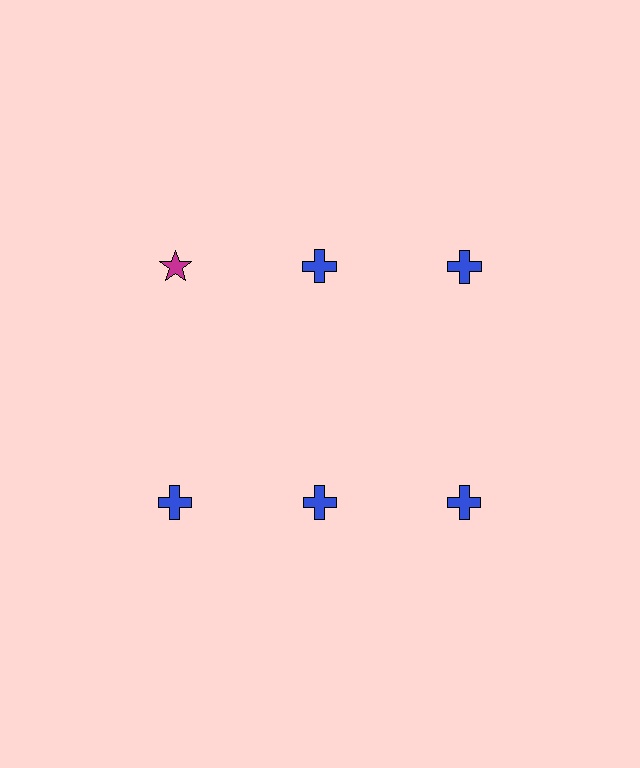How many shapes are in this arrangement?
There are 6 shapes arranged in a grid pattern.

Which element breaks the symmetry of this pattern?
The magenta star in the top row, leftmost column breaks the symmetry. All other shapes are blue crosses.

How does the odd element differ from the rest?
It differs in both color (magenta instead of blue) and shape (star instead of cross).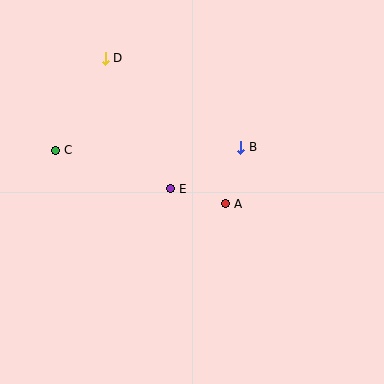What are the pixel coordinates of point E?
Point E is at (171, 189).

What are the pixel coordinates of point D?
Point D is at (105, 58).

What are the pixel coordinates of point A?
Point A is at (226, 204).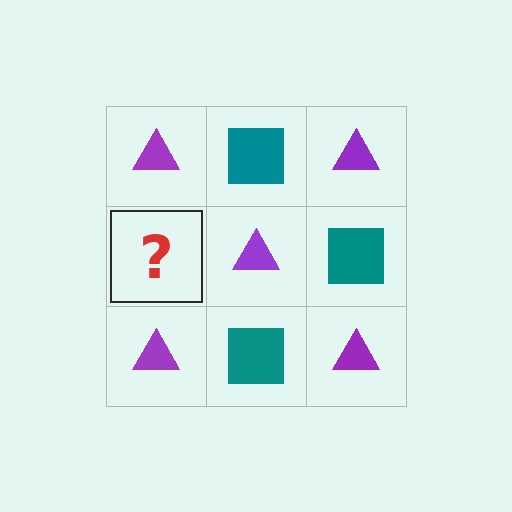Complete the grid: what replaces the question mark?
The question mark should be replaced with a teal square.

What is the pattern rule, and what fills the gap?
The rule is that it alternates purple triangle and teal square in a checkerboard pattern. The gap should be filled with a teal square.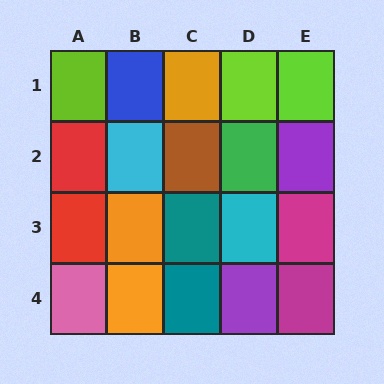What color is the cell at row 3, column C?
Teal.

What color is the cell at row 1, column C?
Orange.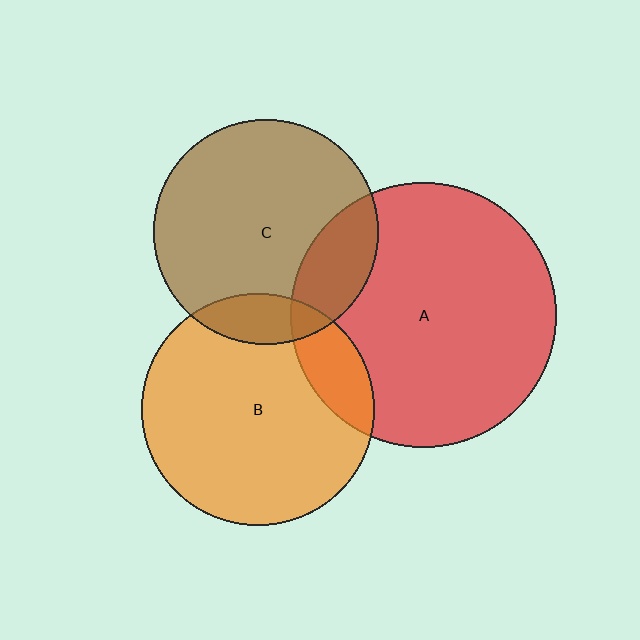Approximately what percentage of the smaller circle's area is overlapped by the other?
Approximately 20%.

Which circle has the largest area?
Circle A (red).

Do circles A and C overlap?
Yes.